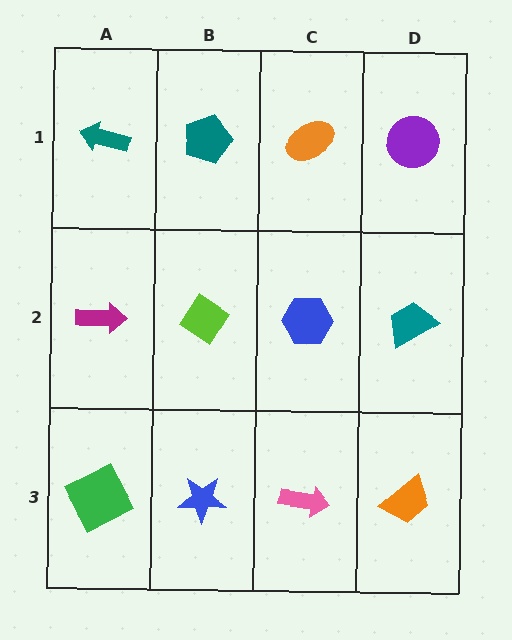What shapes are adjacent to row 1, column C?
A blue hexagon (row 2, column C), a teal pentagon (row 1, column B), a purple circle (row 1, column D).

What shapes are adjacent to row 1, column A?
A magenta arrow (row 2, column A), a teal pentagon (row 1, column B).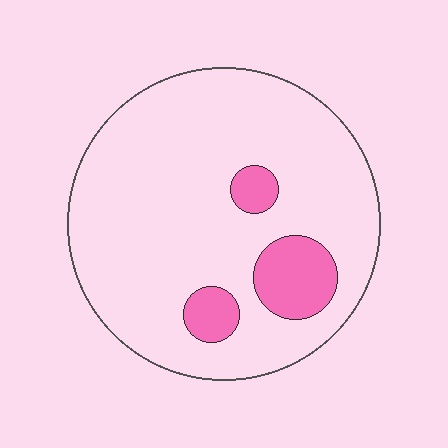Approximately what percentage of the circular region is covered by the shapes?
Approximately 15%.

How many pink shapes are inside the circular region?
3.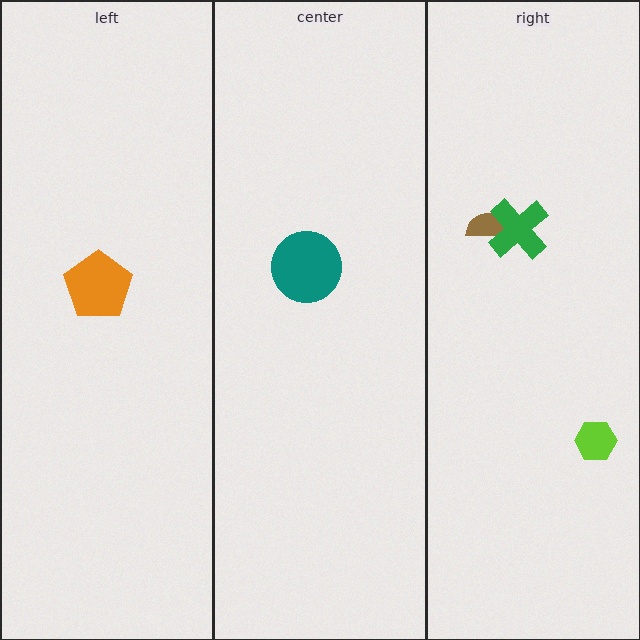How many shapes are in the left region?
1.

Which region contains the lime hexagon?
The right region.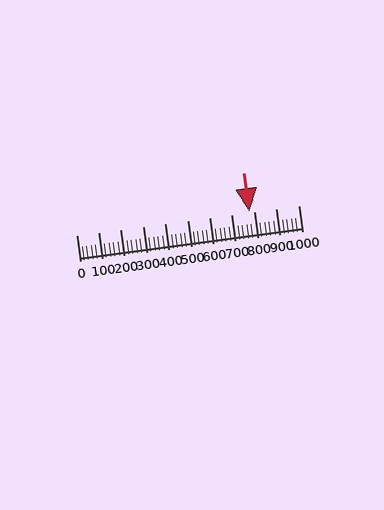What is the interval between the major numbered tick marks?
The major tick marks are spaced 100 units apart.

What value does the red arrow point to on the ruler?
The red arrow points to approximately 780.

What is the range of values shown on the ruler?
The ruler shows values from 0 to 1000.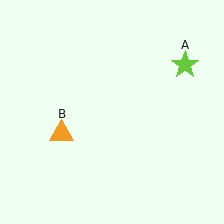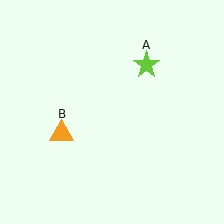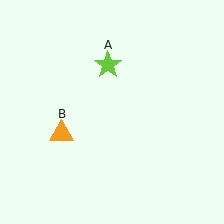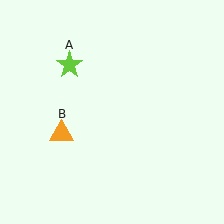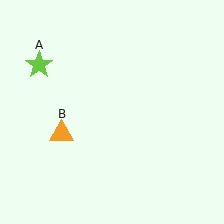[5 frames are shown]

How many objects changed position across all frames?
1 object changed position: lime star (object A).